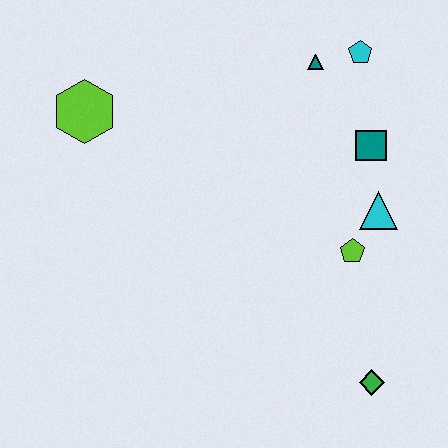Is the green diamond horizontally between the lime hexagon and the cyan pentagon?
No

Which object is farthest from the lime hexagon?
The green diamond is farthest from the lime hexagon.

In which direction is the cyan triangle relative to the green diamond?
The cyan triangle is above the green diamond.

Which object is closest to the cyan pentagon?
The teal triangle is closest to the cyan pentagon.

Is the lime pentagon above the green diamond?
Yes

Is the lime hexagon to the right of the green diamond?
No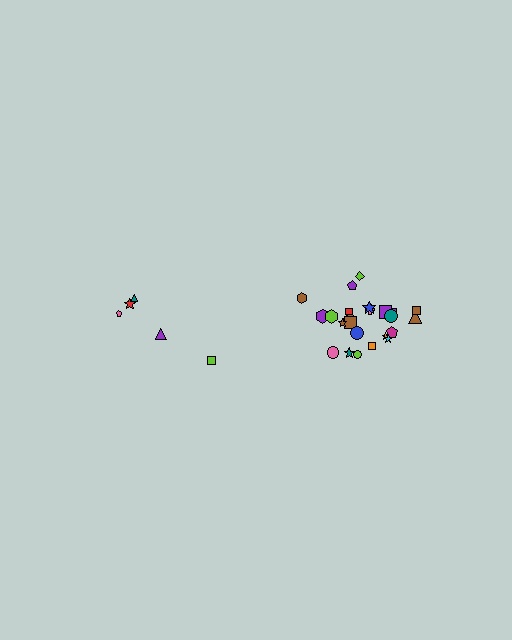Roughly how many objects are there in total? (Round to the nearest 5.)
Roughly 30 objects in total.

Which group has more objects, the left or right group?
The right group.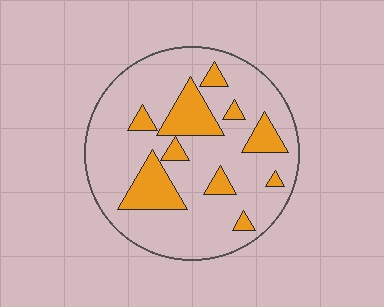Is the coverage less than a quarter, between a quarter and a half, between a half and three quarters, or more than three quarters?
Less than a quarter.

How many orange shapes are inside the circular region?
10.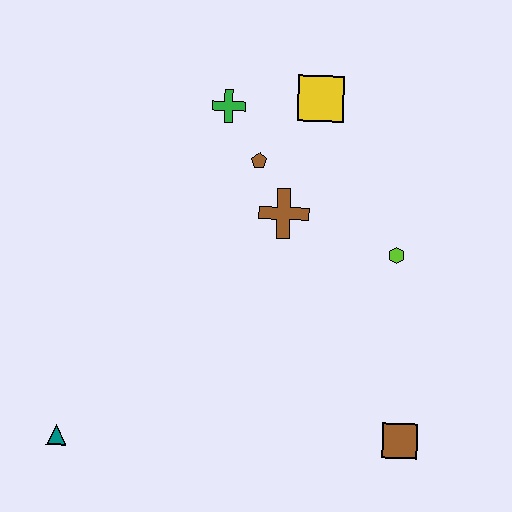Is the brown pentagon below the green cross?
Yes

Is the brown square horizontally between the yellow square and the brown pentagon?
No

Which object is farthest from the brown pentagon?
The teal triangle is farthest from the brown pentagon.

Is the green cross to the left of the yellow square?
Yes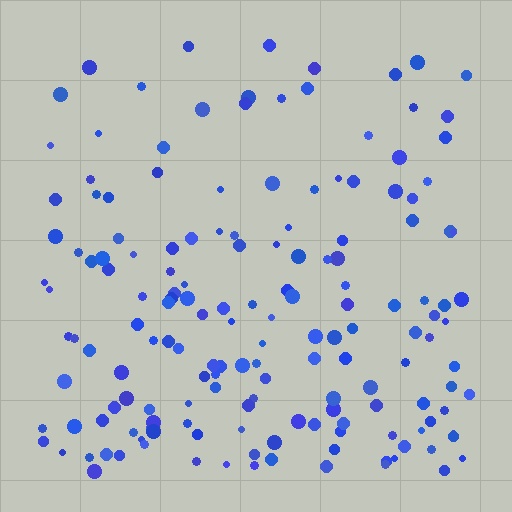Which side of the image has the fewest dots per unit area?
The top.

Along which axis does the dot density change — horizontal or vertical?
Vertical.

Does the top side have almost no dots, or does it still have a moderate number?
Still a moderate number, just noticeably fewer than the bottom.